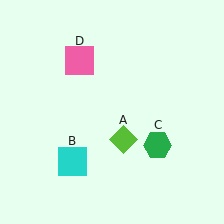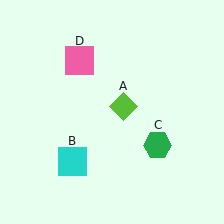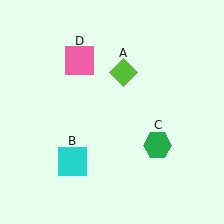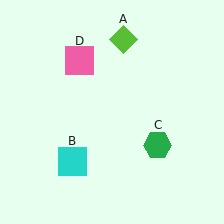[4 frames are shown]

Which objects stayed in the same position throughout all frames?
Cyan square (object B) and green hexagon (object C) and pink square (object D) remained stationary.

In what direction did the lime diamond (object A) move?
The lime diamond (object A) moved up.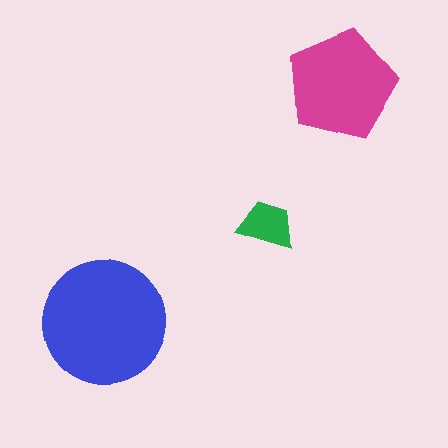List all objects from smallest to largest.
The green trapezoid, the magenta pentagon, the blue circle.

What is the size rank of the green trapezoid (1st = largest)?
3rd.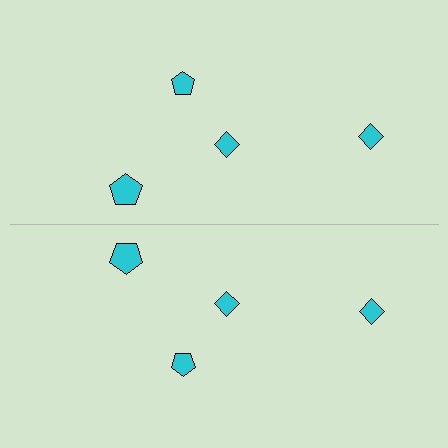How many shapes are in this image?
There are 8 shapes in this image.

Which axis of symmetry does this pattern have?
The pattern has a horizontal axis of symmetry running through the center of the image.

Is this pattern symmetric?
Yes, this pattern has bilateral (reflection) symmetry.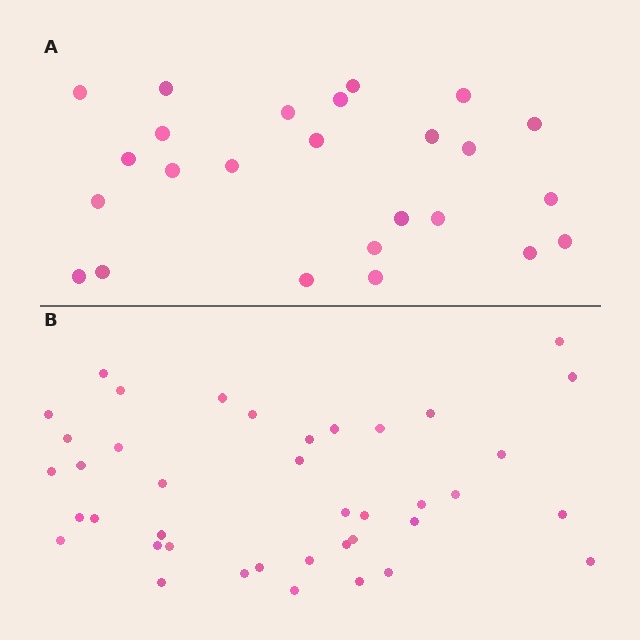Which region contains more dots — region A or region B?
Region B (the bottom region) has more dots.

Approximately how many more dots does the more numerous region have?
Region B has approximately 15 more dots than region A.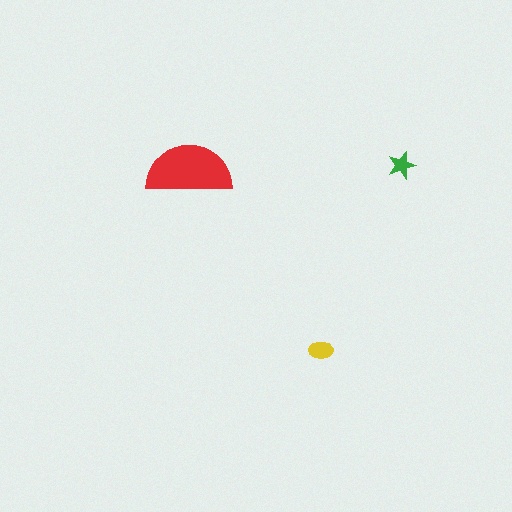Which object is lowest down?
The yellow ellipse is bottommost.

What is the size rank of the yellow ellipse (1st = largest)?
2nd.